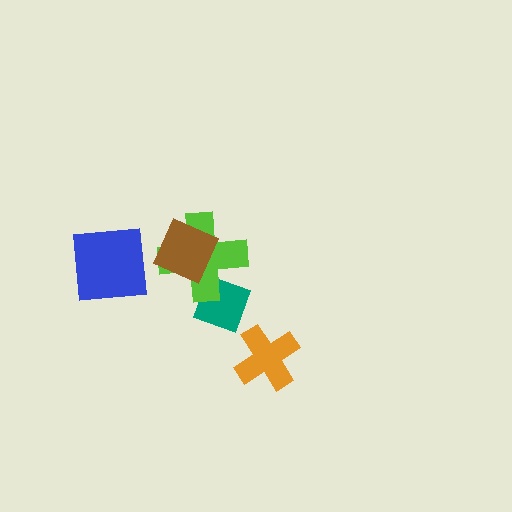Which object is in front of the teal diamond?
The lime cross is in front of the teal diamond.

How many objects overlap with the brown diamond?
1 object overlaps with the brown diamond.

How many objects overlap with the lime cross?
2 objects overlap with the lime cross.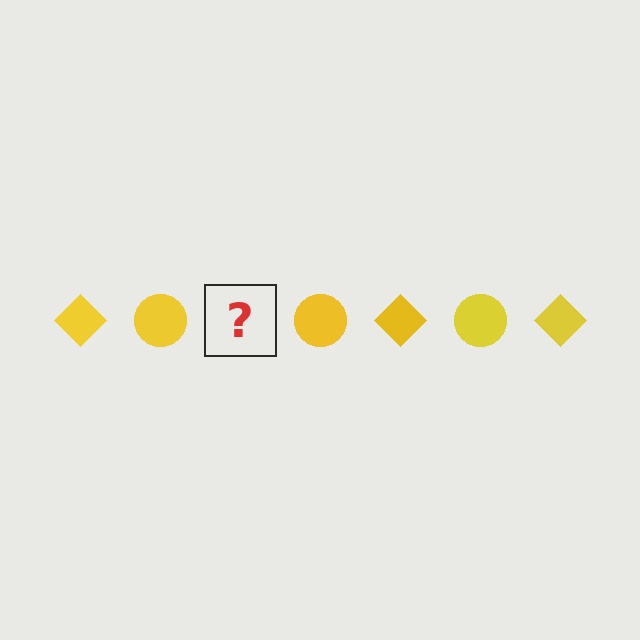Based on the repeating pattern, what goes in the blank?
The blank should be a yellow diamond.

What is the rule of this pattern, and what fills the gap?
The rule is that the pattern cycles through diamond, circle shapes in yellow. The gap should be filled with a yellow diamond.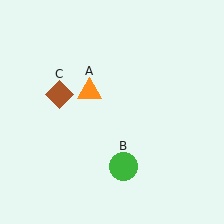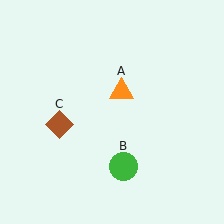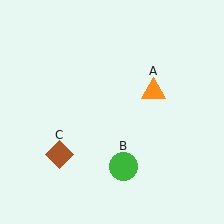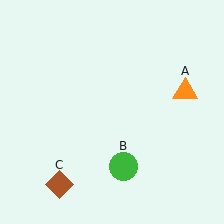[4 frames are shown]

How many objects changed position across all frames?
2 objects changed position: orange triangle (object A), brown diamond (object C).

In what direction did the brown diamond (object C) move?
The brown diamond (object C) moved down.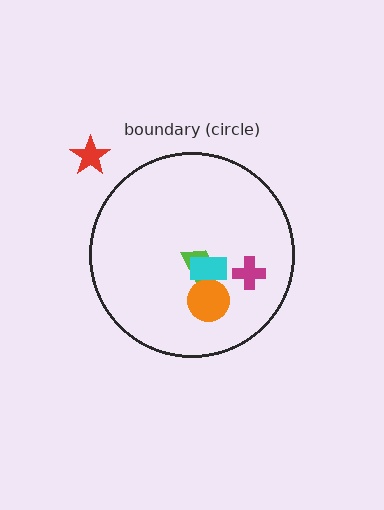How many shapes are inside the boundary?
4 inside, 1 outside.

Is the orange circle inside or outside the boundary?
Inside.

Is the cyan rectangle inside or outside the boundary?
Inside.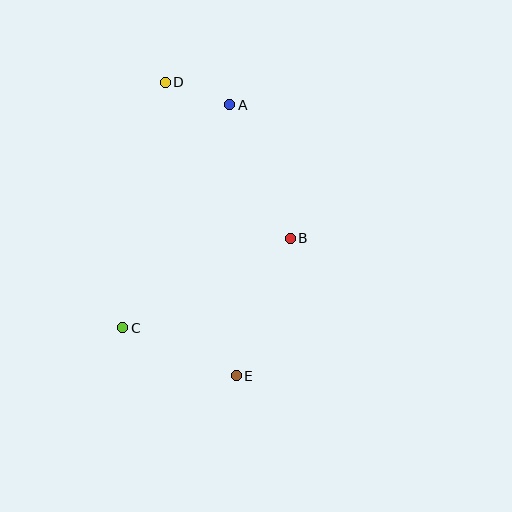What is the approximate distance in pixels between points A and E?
The distance between A and E is approximately 271 pixels.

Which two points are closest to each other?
Points A and D are closest to each other.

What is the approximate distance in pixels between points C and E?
The distance between C and E is approximately 124 pixels.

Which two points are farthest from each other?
Points D and E are farthest from each other.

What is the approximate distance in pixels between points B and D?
The distance between B and D is approximately 200 pixels.